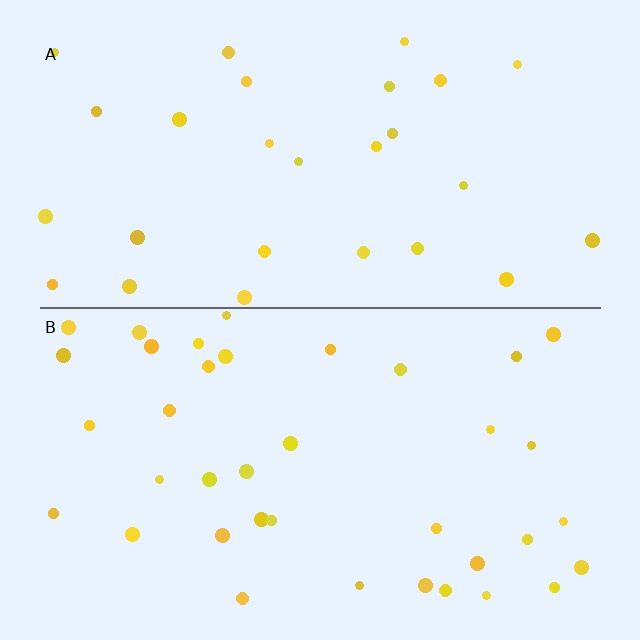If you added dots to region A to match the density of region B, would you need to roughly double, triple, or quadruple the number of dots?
Approximately double.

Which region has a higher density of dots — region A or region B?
B (the bottom).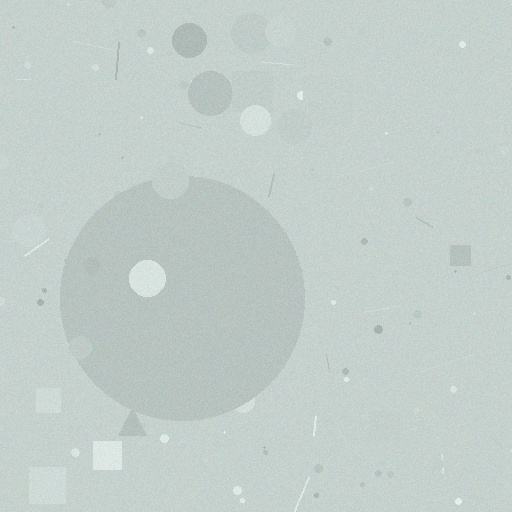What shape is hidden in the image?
A circle is hidden in the image.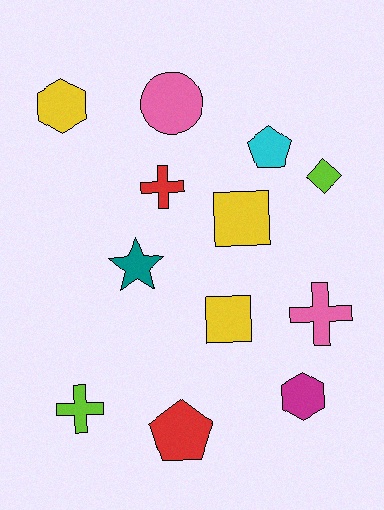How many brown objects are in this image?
There are no brown objects.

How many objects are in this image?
There are 12 objects.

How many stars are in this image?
There is 1 star.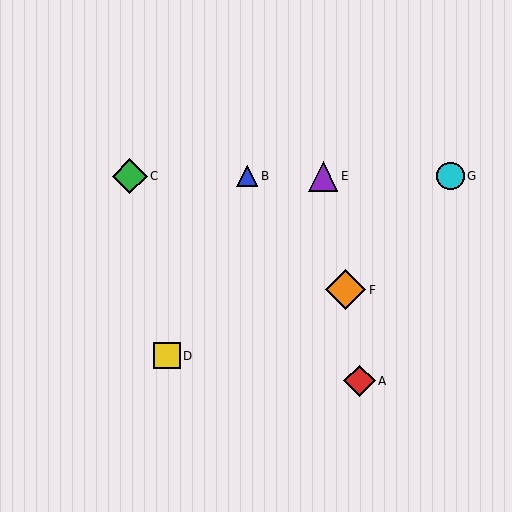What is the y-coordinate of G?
Object G is at y≈176.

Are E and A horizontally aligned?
No, E is at y≈176 and A is at y≈381.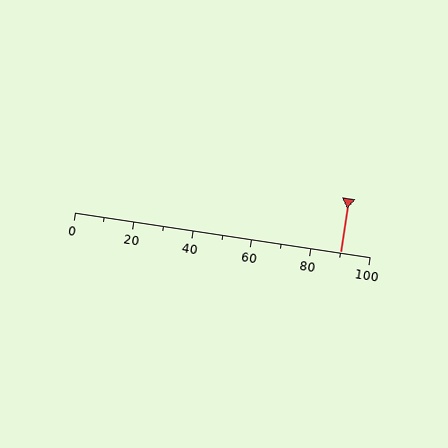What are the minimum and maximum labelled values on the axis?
The axis runs from 0 to 100.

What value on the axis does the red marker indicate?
The marker indicates approximately 90.